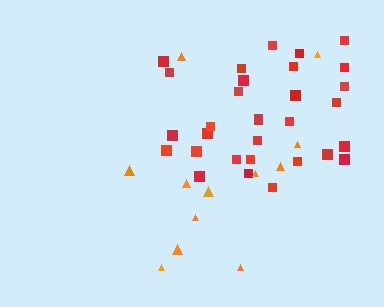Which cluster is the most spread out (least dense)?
Orange.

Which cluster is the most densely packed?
Red.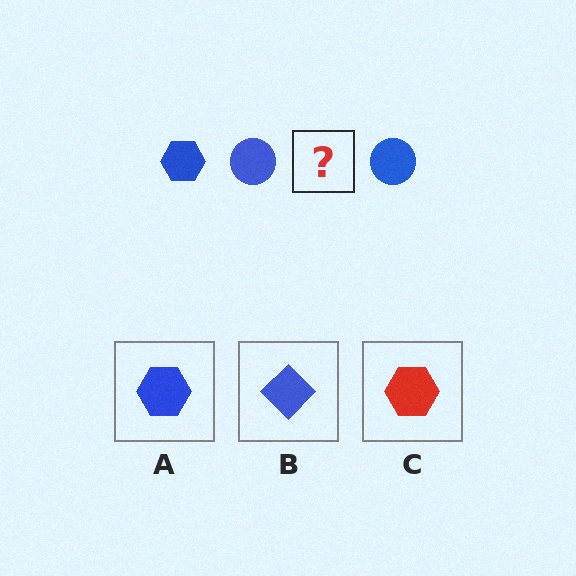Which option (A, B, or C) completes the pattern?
A.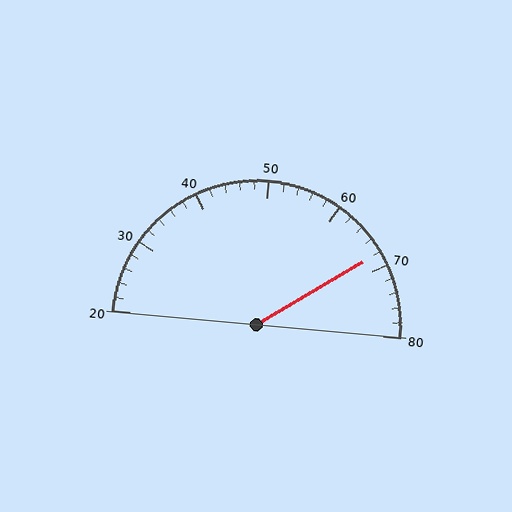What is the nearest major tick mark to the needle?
The nearest major tick mark is 70.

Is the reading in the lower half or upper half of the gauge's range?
The reading is in the upper half of the range (20 to 80).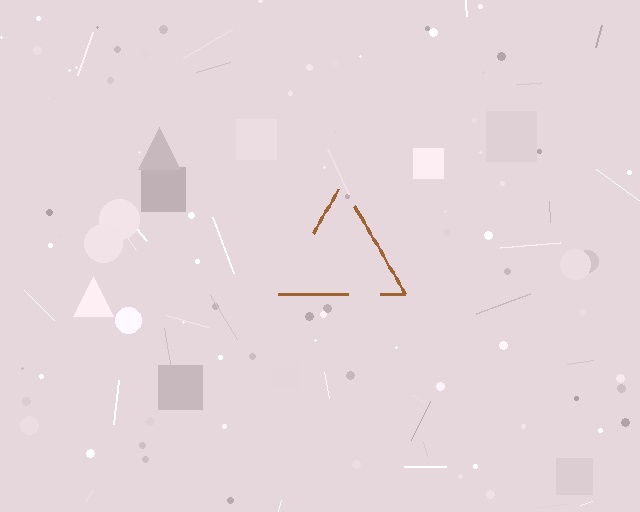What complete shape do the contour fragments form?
The contour fragments form a triangle.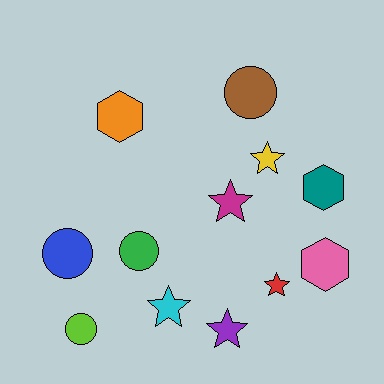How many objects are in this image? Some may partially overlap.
There are 12 objects.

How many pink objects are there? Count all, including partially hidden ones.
There is 1 pink object.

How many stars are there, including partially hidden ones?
There are 5 stars.